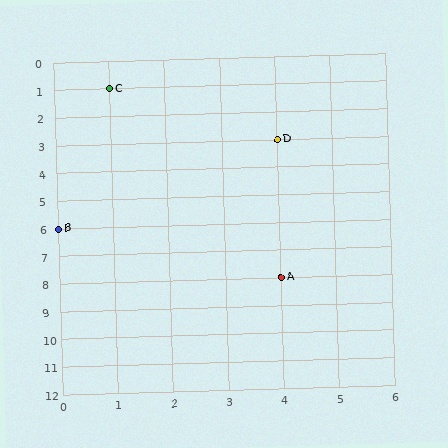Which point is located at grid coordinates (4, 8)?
Point A is at (4, 8).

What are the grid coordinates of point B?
Point B is at grid coordinates (0, 6).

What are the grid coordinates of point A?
Point A is at grid coordinates (4, 8).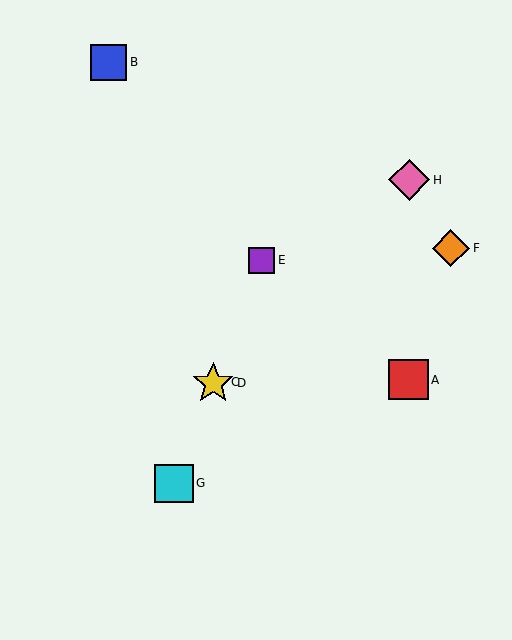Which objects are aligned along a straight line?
Objects C, D, E, G are aligned along a straight line.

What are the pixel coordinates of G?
Object G is at (174, 483).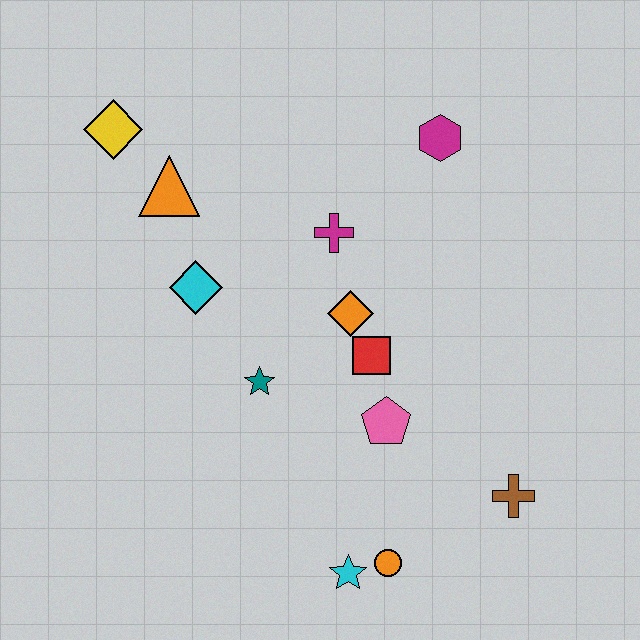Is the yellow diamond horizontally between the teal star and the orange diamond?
No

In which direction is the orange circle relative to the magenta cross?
The orange circle is below the magenta cross.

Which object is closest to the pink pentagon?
The red square is closest to the pink pentagon.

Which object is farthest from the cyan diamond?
The brown cross is farthest from the cyan diamond.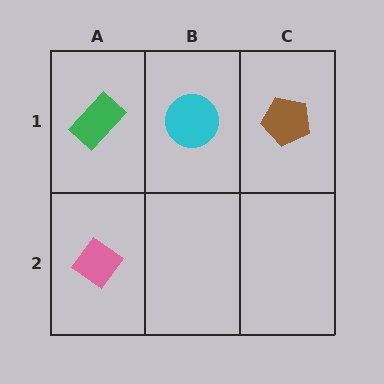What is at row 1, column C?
A brown pentagon.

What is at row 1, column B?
A cyan circle.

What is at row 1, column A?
A green rectangle.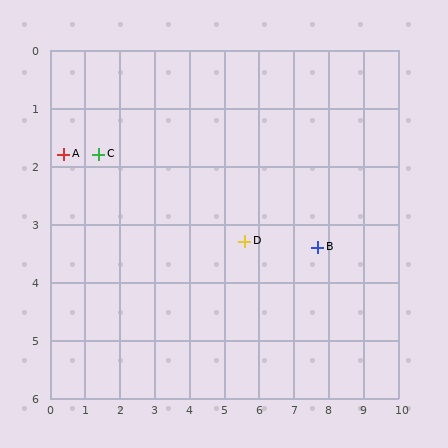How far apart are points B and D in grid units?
Points B and D are about 2.1 grid units apart.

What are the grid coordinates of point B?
Point B is at approximately (7.7, 3.4).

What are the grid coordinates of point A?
Point A is at approximately (0.4, 1.8).